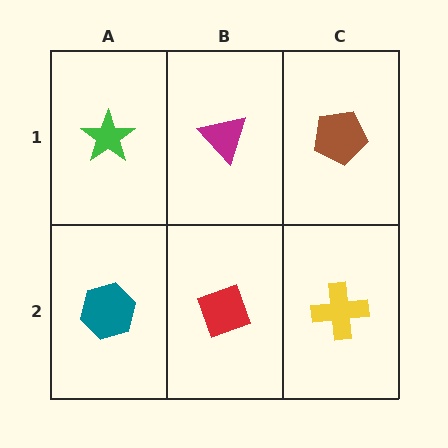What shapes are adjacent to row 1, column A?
A teal hexagon (row 2, column A), a magenta triangle (row 1, column B).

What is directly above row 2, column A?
A green star.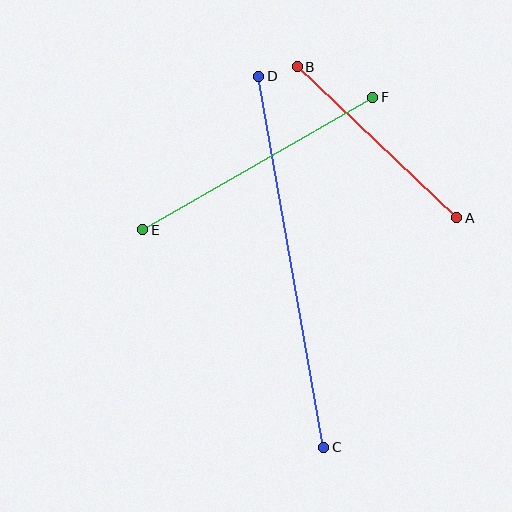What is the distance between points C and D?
The distance is approximately 377 pixels.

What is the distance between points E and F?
The distance is approximately 265 pixels.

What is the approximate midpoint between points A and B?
The midpoint is at approximately (377, 142) pixels.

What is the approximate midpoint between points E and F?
The midpoint is at approximately (258, 163) pixels.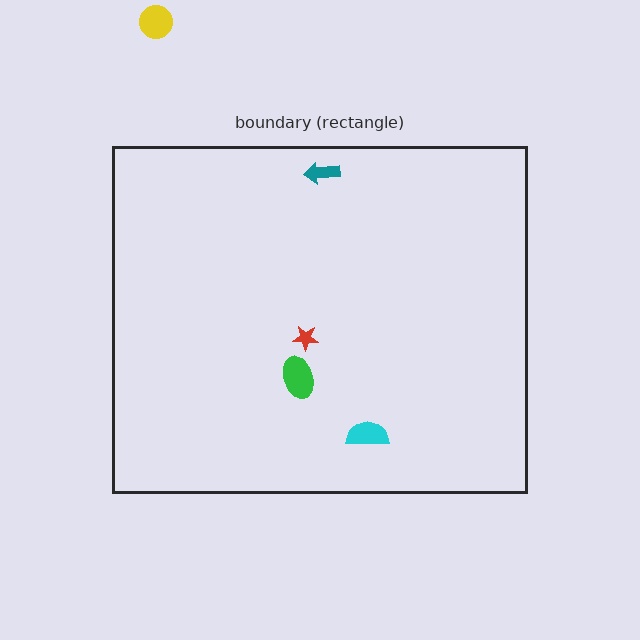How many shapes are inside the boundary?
4 inside, 1 outside.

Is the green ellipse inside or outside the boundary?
Inside.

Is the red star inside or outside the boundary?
Inside.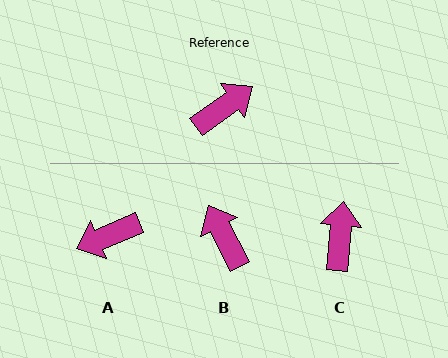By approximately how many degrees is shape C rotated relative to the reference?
Approximately 49 degrees counter-clockwise.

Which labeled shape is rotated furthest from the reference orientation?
A, about 167 degrees away.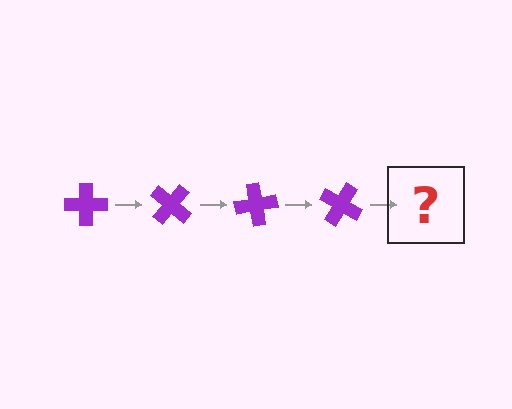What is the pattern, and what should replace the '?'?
The pattern is that the cross rotates 40 degrees each step. The '?' should be a purple cross rotated 160 degrees.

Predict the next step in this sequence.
The next step is a purple cross rotated 160 degrees.